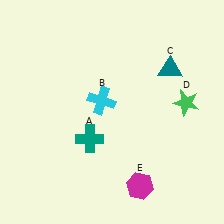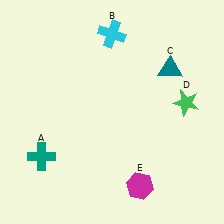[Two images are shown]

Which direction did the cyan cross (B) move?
The cyan cross (B) moved up.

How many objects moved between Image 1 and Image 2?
2 objects moved between the two images.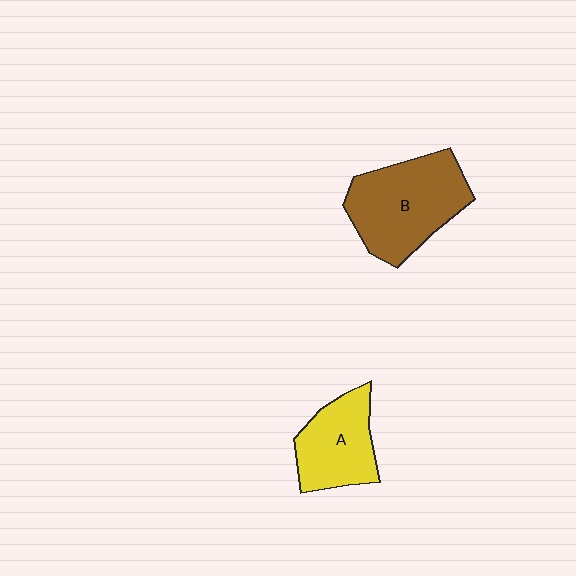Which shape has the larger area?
Shape B (brown).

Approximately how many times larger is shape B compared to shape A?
Approximately 1.4 times.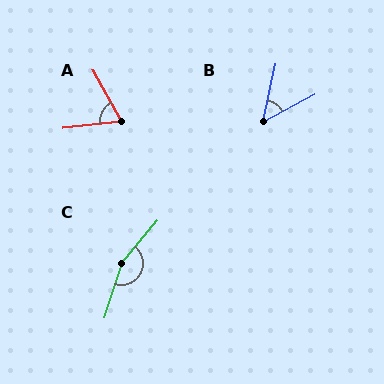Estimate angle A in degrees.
Approximately 67 degrees.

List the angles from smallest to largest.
B (50°), A (67°), C (158°).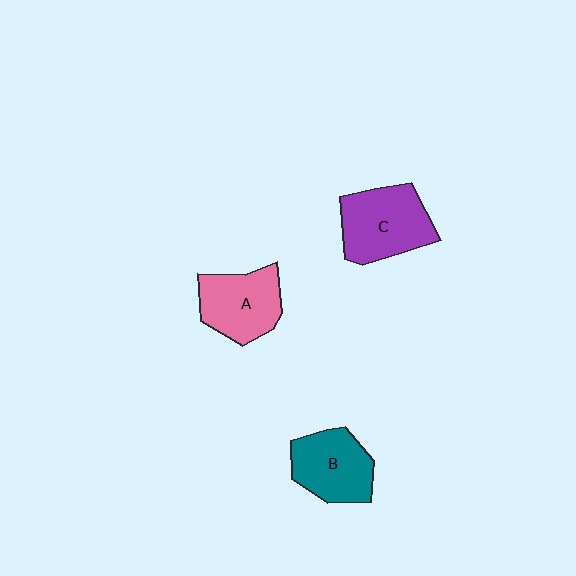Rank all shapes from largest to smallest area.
From largest to smallest: C (purple), A (pink), B (teal).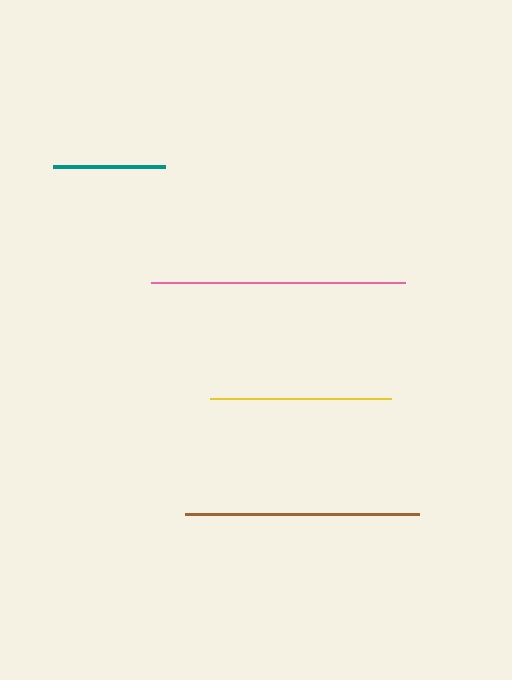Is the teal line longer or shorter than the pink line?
The pink line is longer than the teal line.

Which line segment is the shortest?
The teal line is the shortest at approximately 112 pixels.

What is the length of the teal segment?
The teal segment is approximately 112 pixels long.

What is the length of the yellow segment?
The yellow segment is approximately 181 pixels long.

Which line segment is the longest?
The pink line is the longest at approximately 254 pixels.